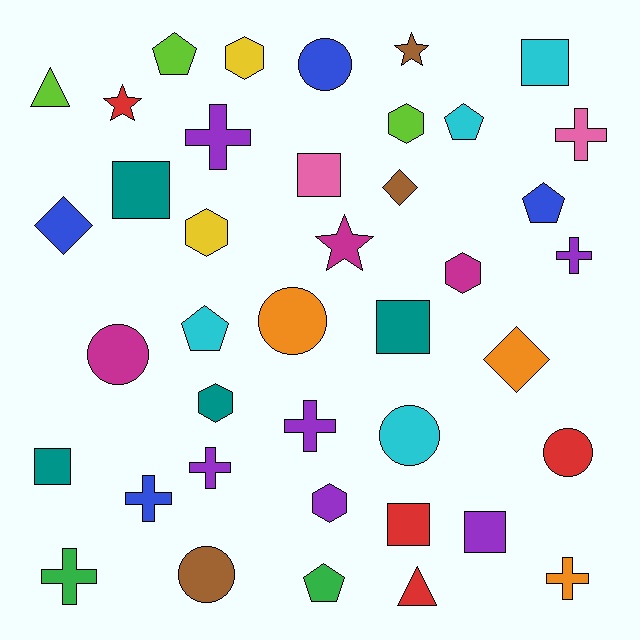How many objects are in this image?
There are 40 objects.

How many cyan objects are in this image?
There are 4 cyan objects.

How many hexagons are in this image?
There are 6 hexagons.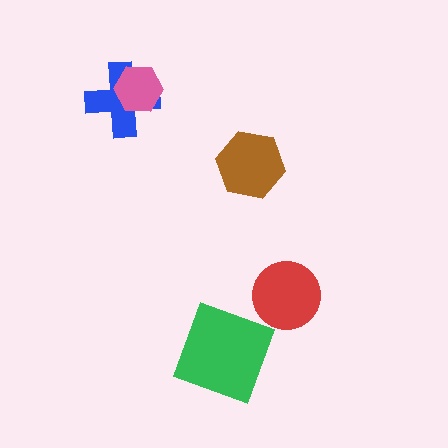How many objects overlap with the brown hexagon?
0 objects overlap with the brown hexagon.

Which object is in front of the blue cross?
The pink hexagon is in front of the blue cross.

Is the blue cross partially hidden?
Yes, it is partially covered by another shape.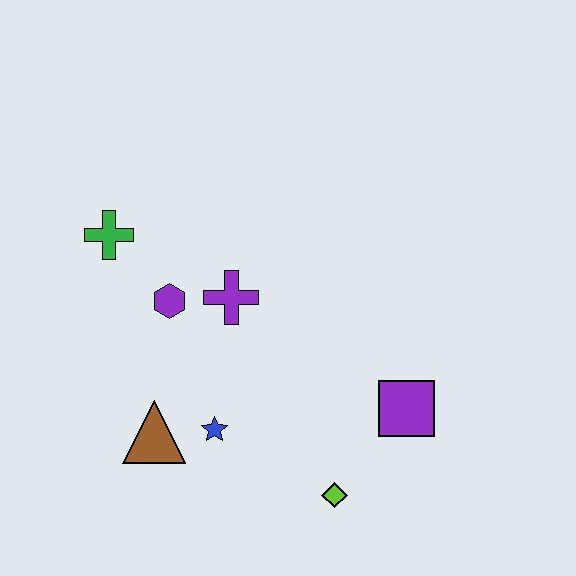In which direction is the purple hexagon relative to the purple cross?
The purple hexagon is to the left of the purple cross.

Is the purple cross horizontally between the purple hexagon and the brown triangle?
No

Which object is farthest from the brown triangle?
The purple square is farthest from the brown triangle.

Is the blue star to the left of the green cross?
No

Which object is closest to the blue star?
The brown triangle is closest to the blue star.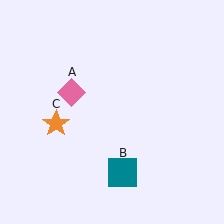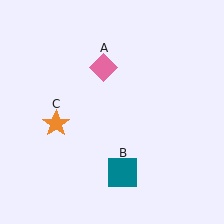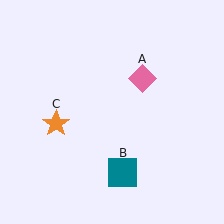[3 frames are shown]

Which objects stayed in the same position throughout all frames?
Teal square (object B) and orange star (object C) remained stationary.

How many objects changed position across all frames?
1 object changed position: pink diamond (object A).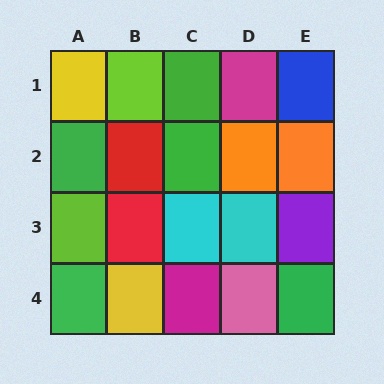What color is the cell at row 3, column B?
Red.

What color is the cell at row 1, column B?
Lime.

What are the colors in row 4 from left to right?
Green, yellow, magenta, pink, green.